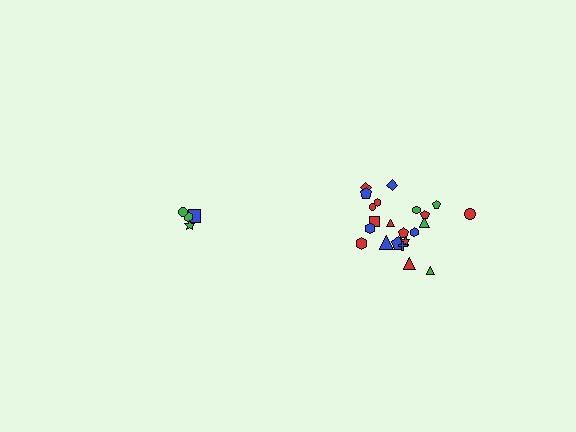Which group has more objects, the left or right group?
The right group.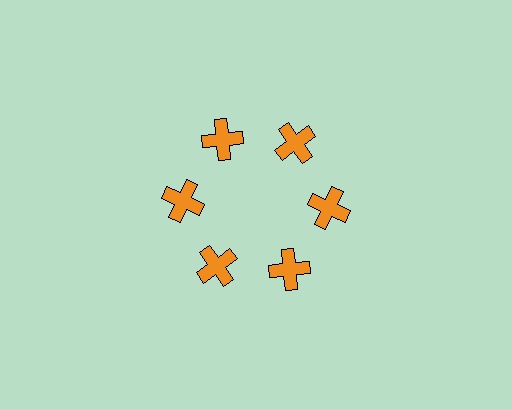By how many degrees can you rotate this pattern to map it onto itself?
The pattern maps onto itself every 60 degrees of rotation.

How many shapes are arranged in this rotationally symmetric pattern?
There are 6 shapes, arranged in 6 groups of 1.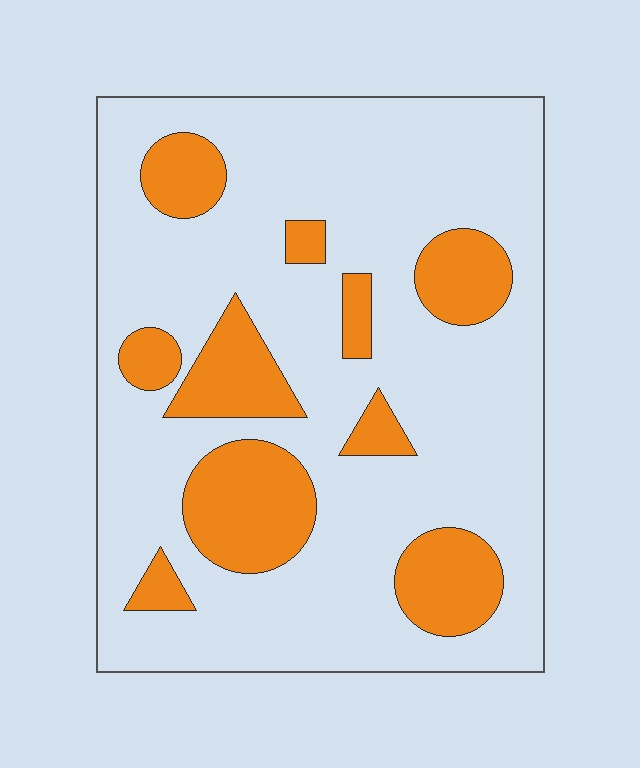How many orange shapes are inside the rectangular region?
10.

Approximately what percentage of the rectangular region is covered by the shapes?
Approximately 25%.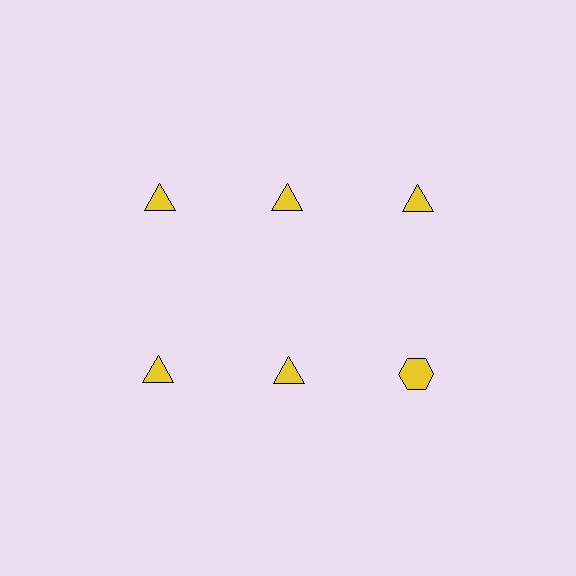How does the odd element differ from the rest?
It has a different shape: hexagon instead of triangle.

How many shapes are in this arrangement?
There are 6 shapes arranged in a grid pattern.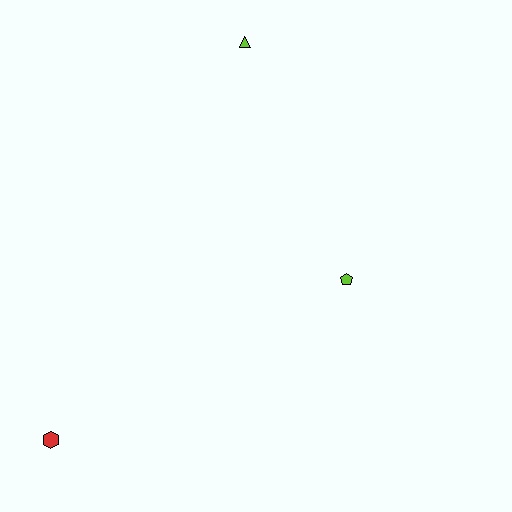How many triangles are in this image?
There is 1 triangle.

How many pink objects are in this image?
There are no pink objects.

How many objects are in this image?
There are 3 objects.